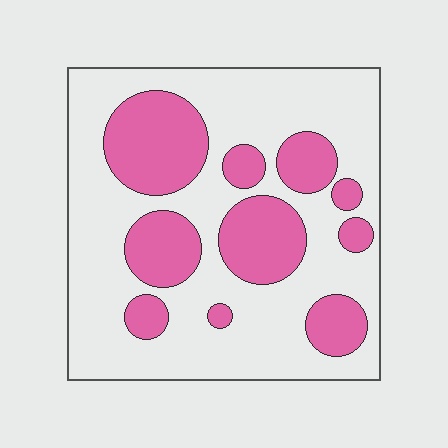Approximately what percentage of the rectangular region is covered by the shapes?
Approximately 30%.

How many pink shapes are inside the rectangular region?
10.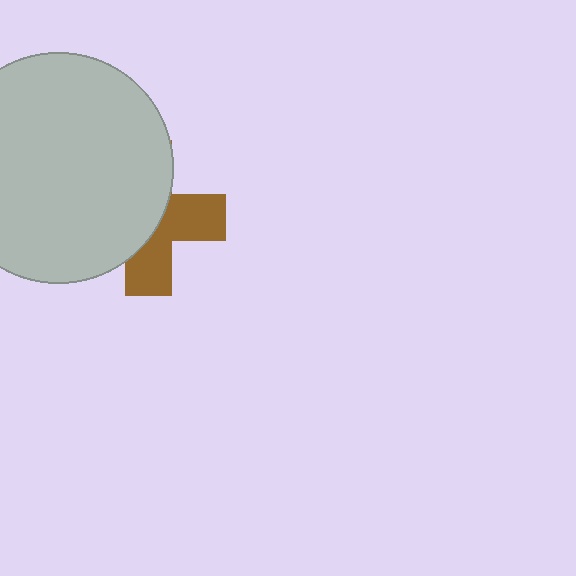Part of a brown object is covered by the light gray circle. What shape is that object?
It is a cross.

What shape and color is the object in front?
The object in front is a light gray circle.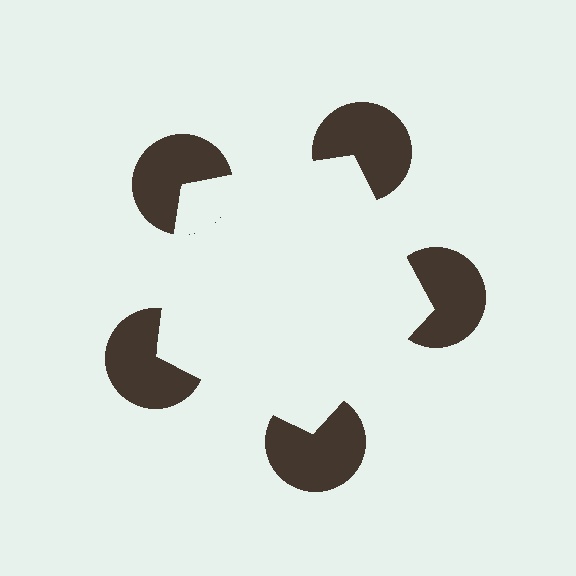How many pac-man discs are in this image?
There are 5 — one at each vertex of the illusory pentagon.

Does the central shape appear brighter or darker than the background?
It typically appears slightly brighter than the background, even though no actual brightness change is drawn.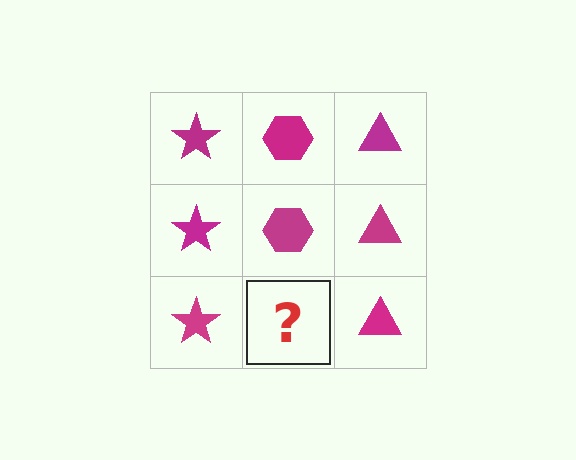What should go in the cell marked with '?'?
The missing cell should contain a magenta hexagon.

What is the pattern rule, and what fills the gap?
The rule is that each column has a consistent shape. The gap should be filled with a magenta hexagon.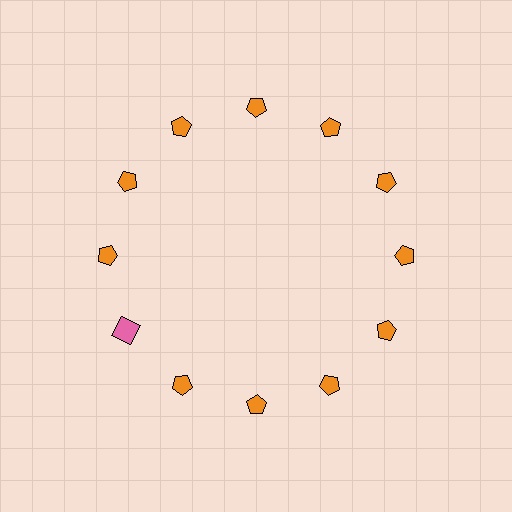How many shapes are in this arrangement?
There are 12 shapes arranged in a ring pattern.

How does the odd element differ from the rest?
It differs in both color (pink instead of orange) and shape (square instead of pentagon).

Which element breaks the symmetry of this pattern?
The pink square at roughly the 8 o'clock position breaks the symmetry. All other shapes are orange pentagons.